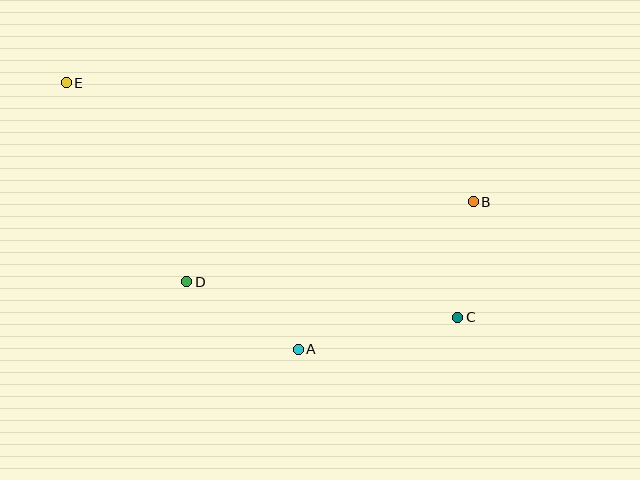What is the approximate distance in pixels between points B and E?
The distance between B and E is approximately 424 pixels.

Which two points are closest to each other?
Points B and C are closest to each other.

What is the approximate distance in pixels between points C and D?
The distance between C and D is approximately 273 pixels.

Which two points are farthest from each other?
Points C and E are farthest from each other.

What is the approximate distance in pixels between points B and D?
The distance between B and D is approximately 297 pixels.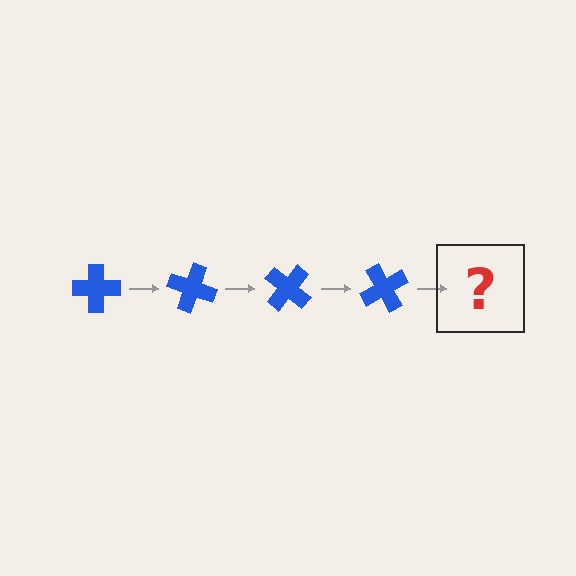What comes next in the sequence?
The next element should be a blue cross rotated 80 degrees.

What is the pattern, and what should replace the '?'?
The pattern is that the cross rotates 20 degrees each step. The '?' should be a blue cross rotated 80 degrees.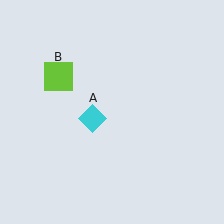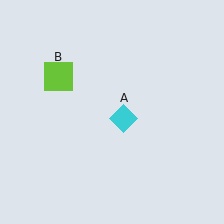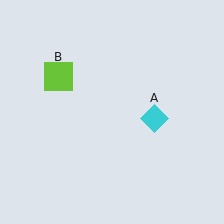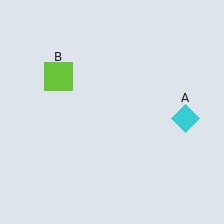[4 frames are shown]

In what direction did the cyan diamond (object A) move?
The cyan diamond (object A) moved right.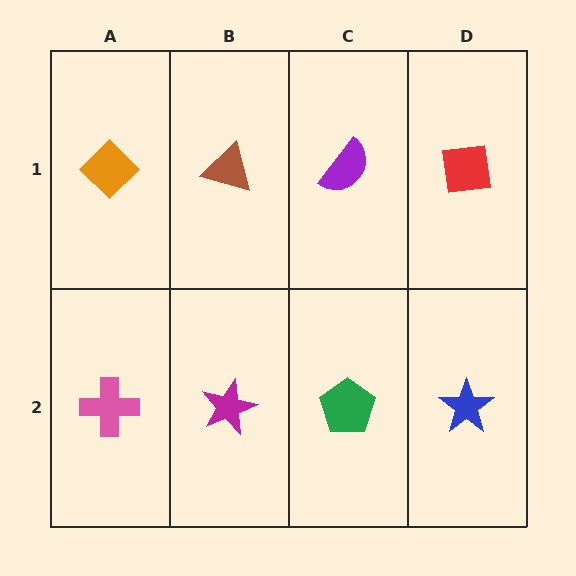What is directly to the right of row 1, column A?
A brown triangle.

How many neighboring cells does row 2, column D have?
2.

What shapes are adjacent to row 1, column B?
A magenta star (row 2, column B), an orange diamond (row 1, column A), a purple semicircle (row 1, column C).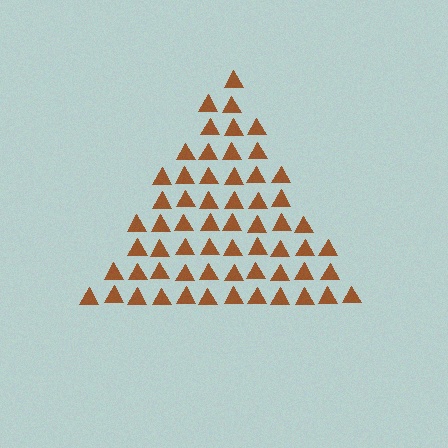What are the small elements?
The small elements are triangles.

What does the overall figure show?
The overall figure shows a triangle.